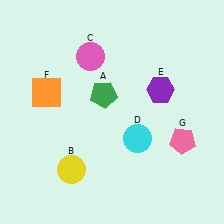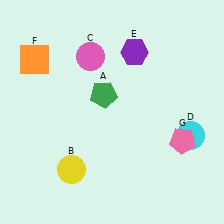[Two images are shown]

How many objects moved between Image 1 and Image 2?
3 objects moved between the two images.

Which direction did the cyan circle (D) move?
The cyan circle (D) moved right.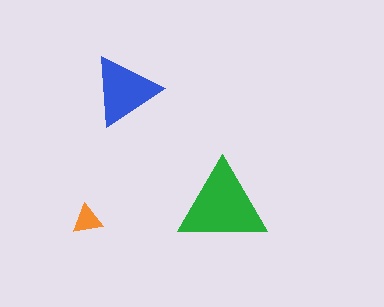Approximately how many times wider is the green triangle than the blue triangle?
About 1.5 times wider.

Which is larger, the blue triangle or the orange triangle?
The blue one.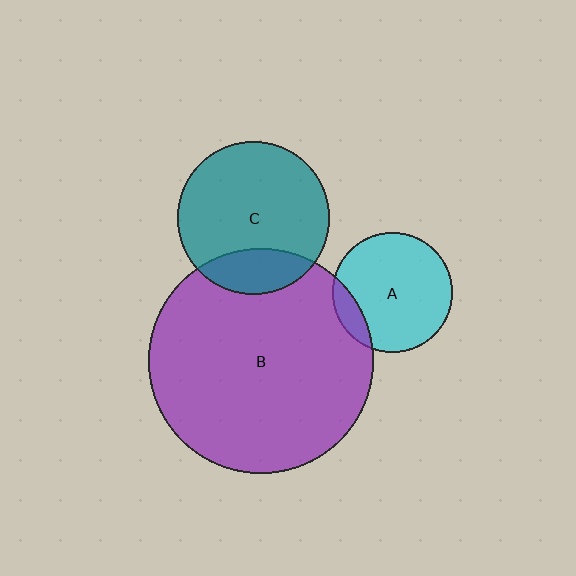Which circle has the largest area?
Circle B (purple).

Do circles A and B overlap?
Yes.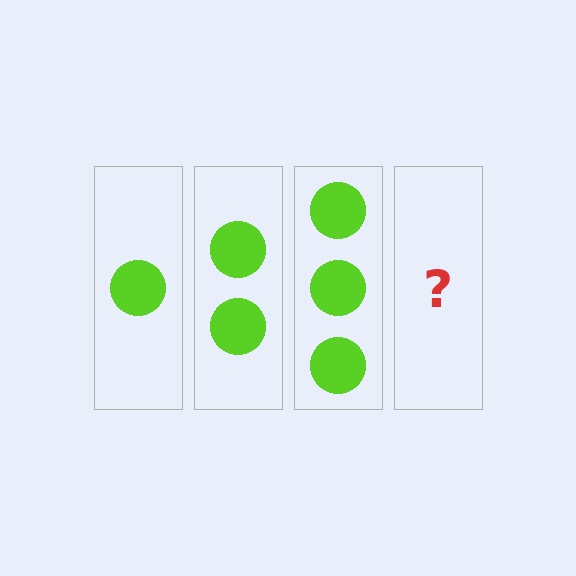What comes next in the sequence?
The next element should be 4 circles.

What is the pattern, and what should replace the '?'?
The pattern is that each step adds one more circle. The '?' should be 4 circles.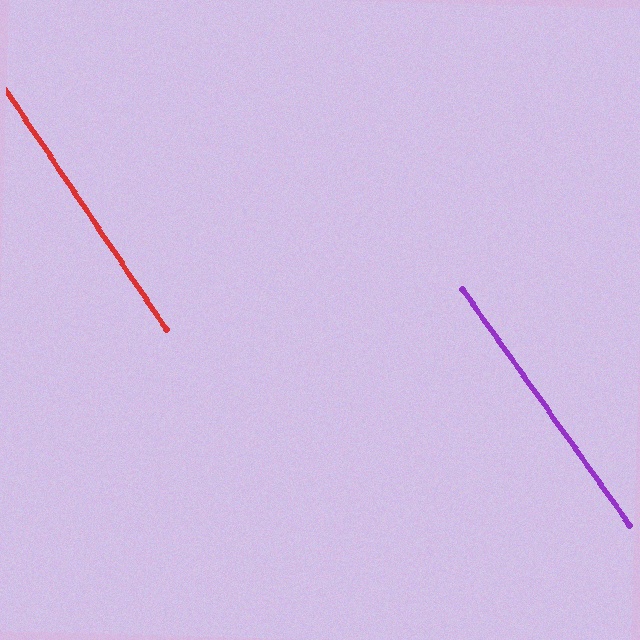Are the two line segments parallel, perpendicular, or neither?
Parallel — their directions differ by only 1.6°.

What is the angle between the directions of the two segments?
Approximately 2 degrees.